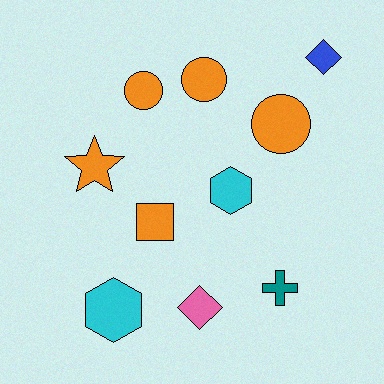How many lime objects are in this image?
There are no lime objects.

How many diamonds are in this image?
There are 2 diamonds.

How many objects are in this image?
There are 10 objects.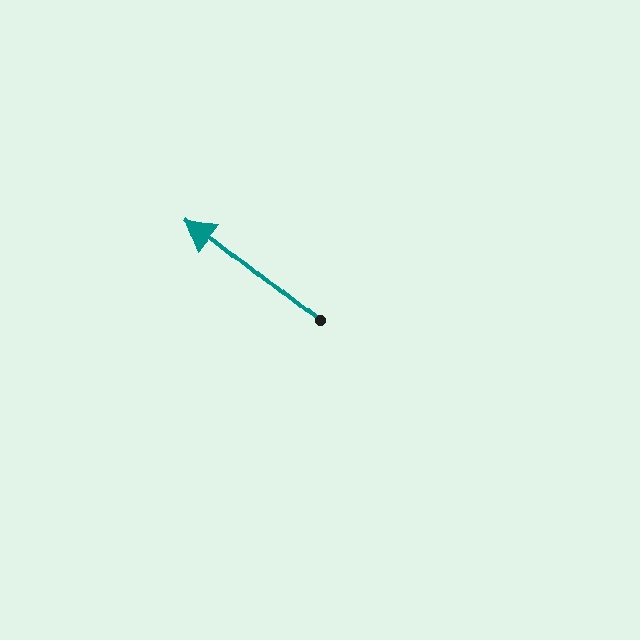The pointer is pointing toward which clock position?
Roughly 10 o'clock.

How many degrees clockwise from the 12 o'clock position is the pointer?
Approximately 309 degrees.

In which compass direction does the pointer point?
Northwest.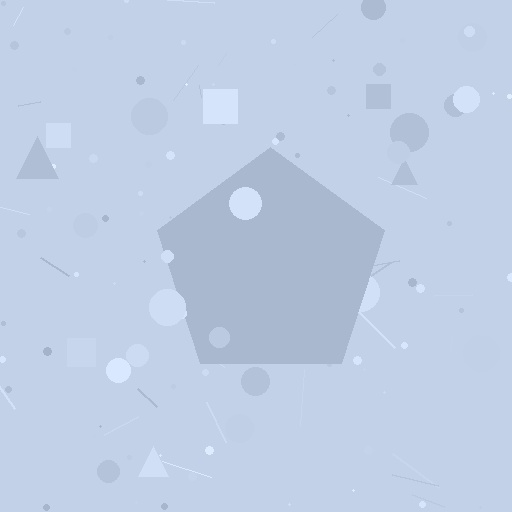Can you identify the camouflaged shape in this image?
The camouflaged shape is a pentagon.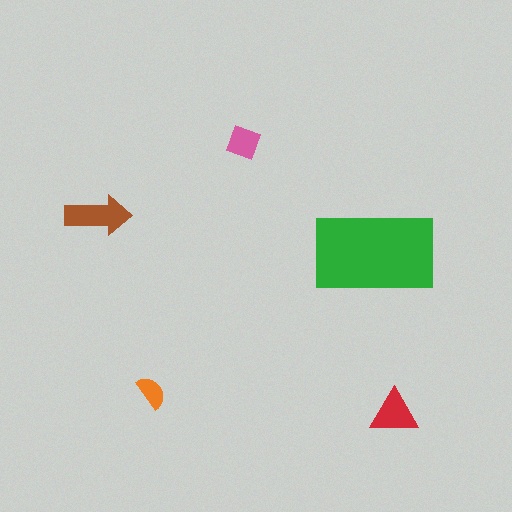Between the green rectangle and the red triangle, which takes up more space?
The green rectangle.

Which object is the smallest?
The orange semicircle.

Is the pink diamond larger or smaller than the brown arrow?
Smaller.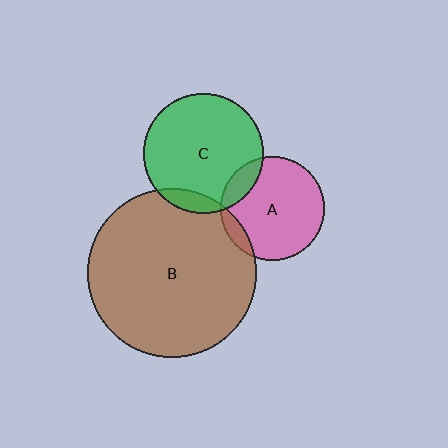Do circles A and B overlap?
Yes.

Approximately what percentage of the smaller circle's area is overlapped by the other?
Approximately 10%.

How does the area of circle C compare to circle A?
Approximately 1.4 times.